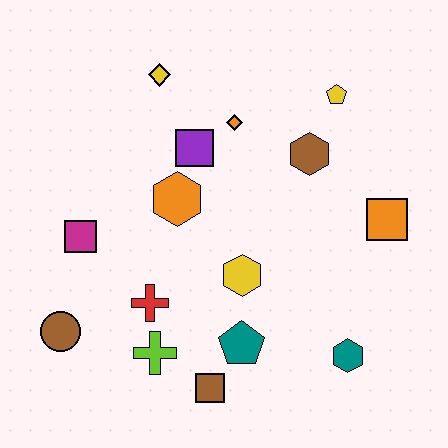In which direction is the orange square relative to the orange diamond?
The orange square is to the right of the orange diamond.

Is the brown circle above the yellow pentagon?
No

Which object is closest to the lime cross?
The red cross is closest to the lime cross.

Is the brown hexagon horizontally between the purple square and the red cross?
No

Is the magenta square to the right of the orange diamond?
No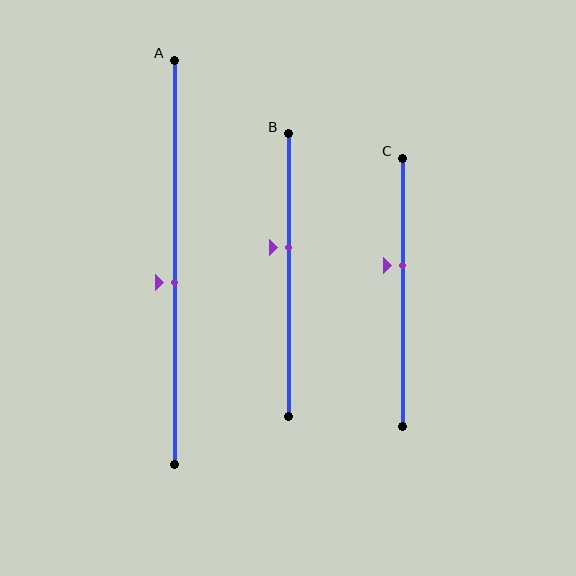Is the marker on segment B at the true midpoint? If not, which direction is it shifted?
No, the marker on segment B is shifted upward by about 10% of the segment length.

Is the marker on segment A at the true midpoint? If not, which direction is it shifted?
No, the marker on segment A is shifted downward by about 5% of the segment length.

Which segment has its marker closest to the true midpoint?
Segment A has its marker closest to the true midpoint.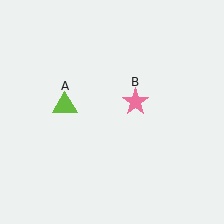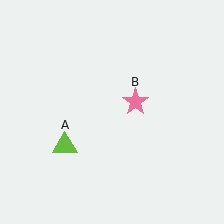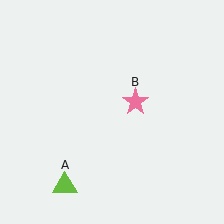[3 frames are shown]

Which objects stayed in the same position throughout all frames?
Pink star (object B) remained stationary.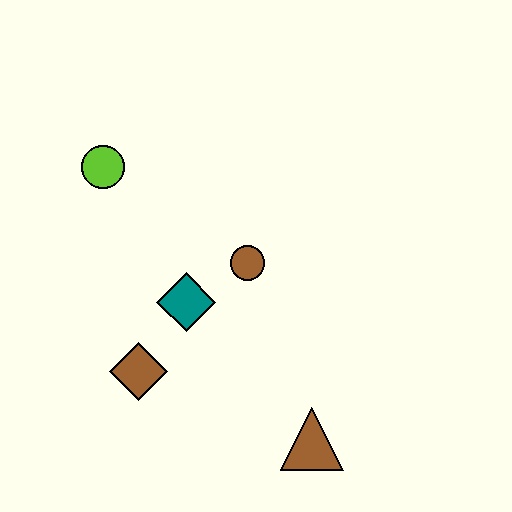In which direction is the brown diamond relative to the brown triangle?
The brown diamond is to the left of the brown triangle.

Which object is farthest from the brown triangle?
The lime circle is farthest from the brown triangle.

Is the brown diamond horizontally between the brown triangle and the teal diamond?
No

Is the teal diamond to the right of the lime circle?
Yes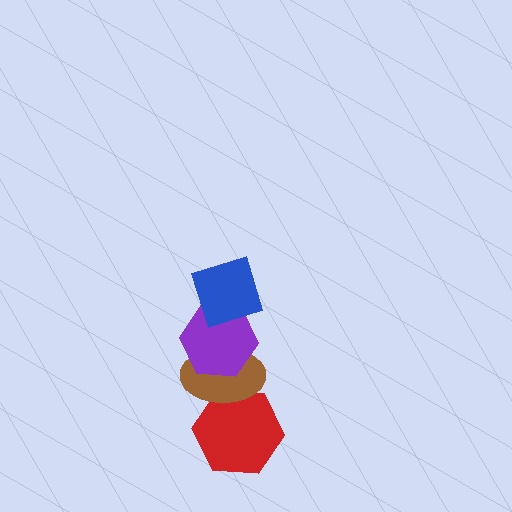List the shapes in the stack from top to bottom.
From top to bottom: the blue diamond, the purple hexagon, the brown ellipse, the red hexagon.